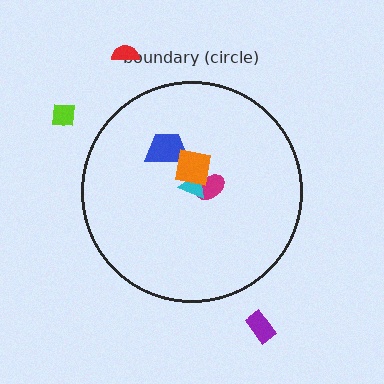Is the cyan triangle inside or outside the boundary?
Inside.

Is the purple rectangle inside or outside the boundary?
Outside.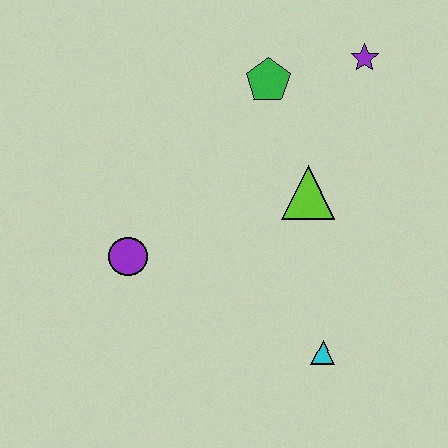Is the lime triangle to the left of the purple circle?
No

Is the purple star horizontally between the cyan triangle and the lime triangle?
No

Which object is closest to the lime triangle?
The green pentagon is closest to the lime triangle.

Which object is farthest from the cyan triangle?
The purple star is farthest from the cyan triangle.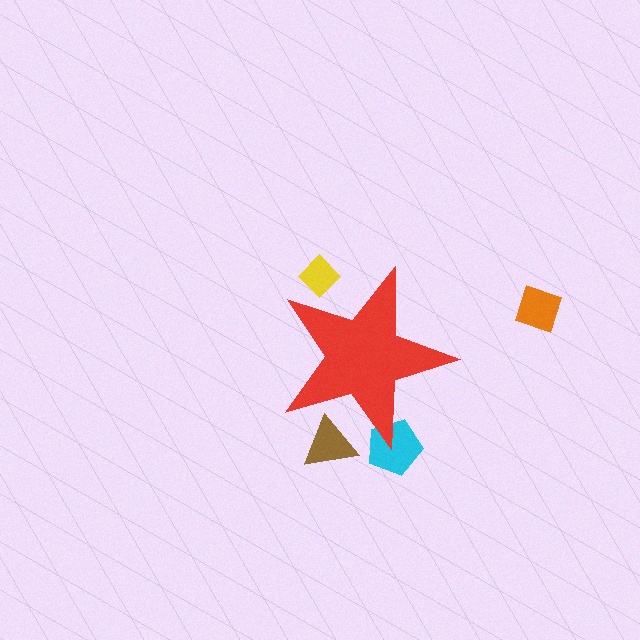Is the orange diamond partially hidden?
No, the orange diamond is fully visible.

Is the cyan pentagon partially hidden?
Yes, the cyan pentagon is partially hidden behind the red star.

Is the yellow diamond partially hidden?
Yes, the yellow diamond is partially hidden behind the red star.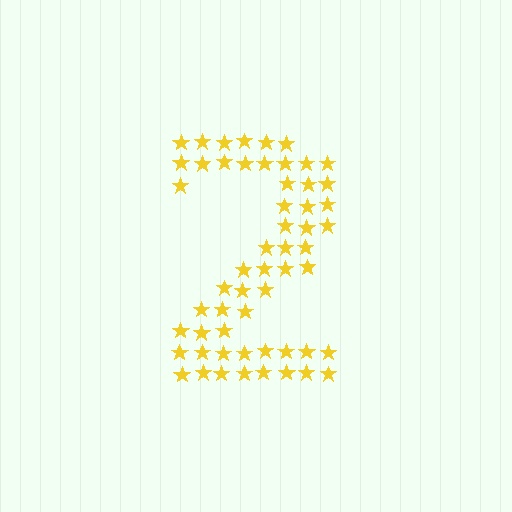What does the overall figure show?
The overall figure shows the digit 2.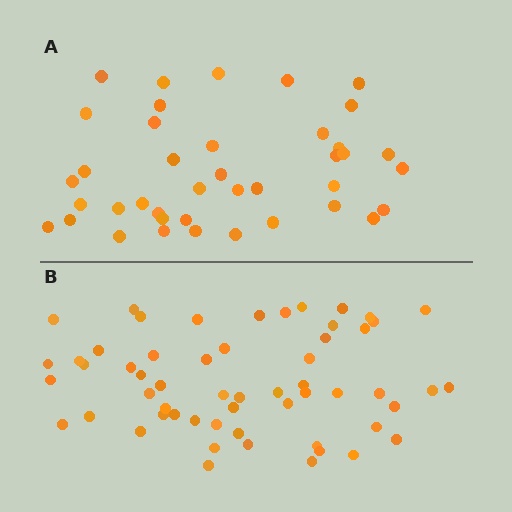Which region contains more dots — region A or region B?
Region B (the bottom region) has more dots.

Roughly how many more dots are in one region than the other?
Region B has approximately 15 more dots than region A.